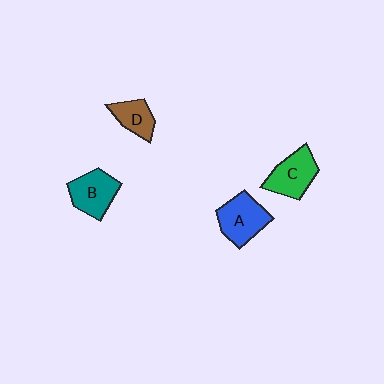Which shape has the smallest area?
Shape D (brown).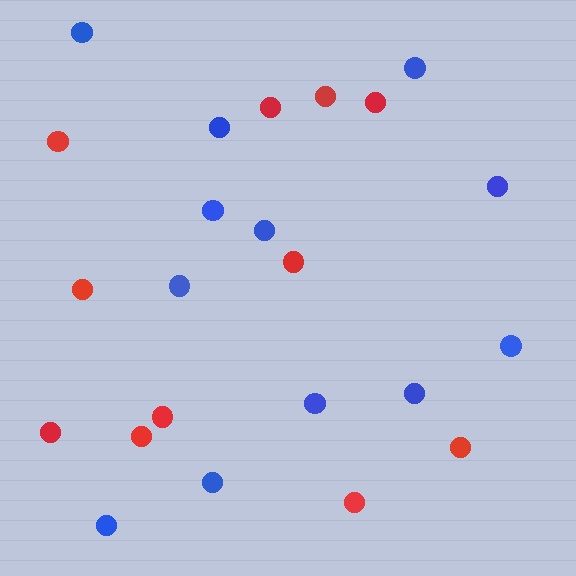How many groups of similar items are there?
There are 2 groups: one group of red circles (11) and one group of blue circles (12).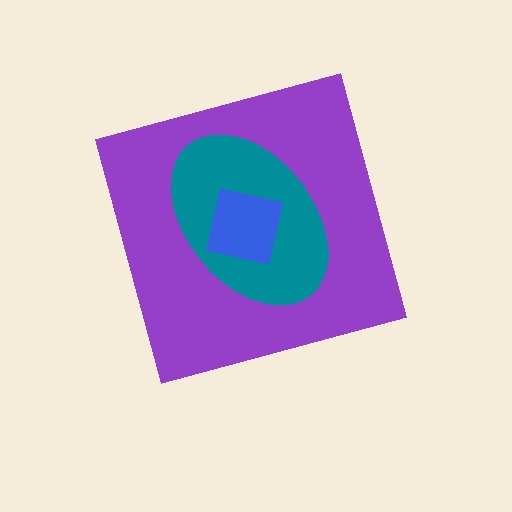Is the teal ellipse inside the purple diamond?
Yes.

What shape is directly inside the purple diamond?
The teal ellipse.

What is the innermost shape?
The blue square.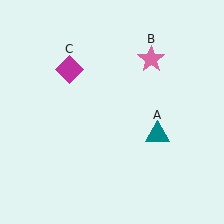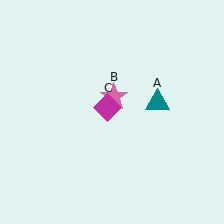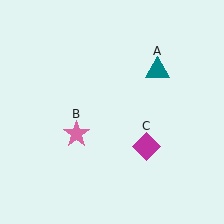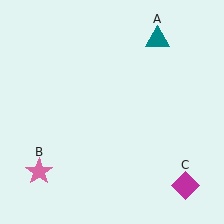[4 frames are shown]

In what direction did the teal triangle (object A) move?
The teal triangle (object A) moved up.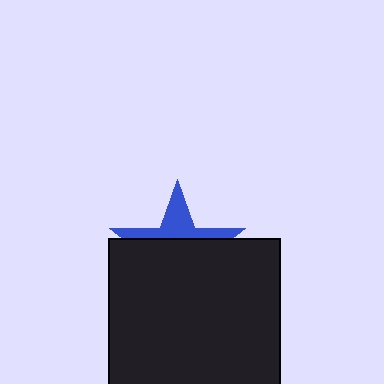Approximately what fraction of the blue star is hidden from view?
Roughly 66% of the blue star is hidden behind the black square.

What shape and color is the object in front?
The object in front is a black square.